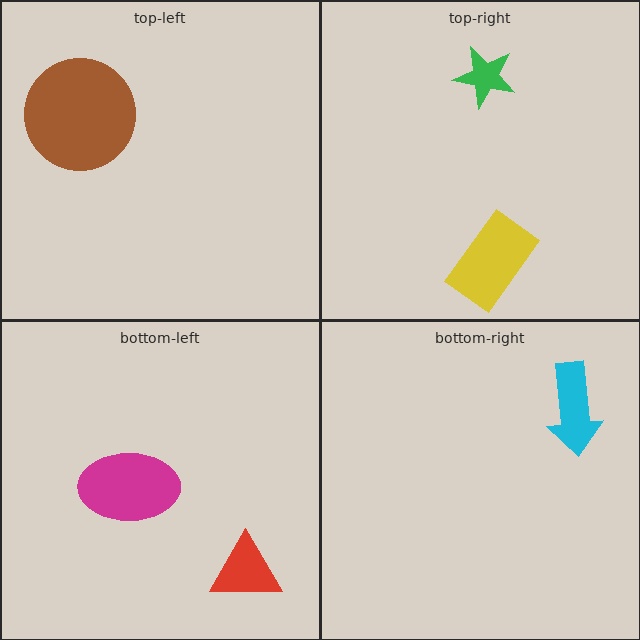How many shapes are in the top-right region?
2.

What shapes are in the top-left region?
The brown circle.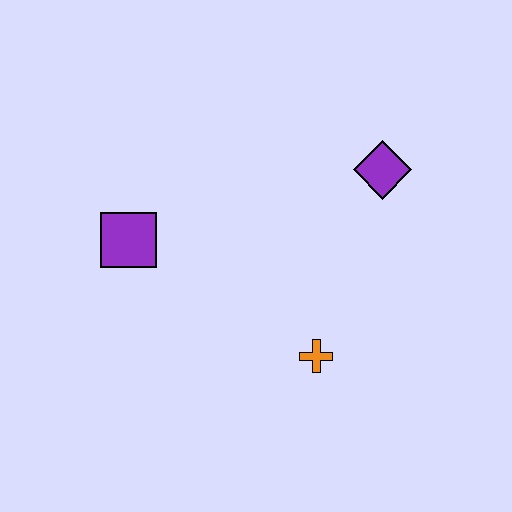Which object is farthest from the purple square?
The purple diamond is farthest from the purple square.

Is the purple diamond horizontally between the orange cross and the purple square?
No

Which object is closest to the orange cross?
The purple diamond is closest to the orange cross.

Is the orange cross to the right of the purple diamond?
No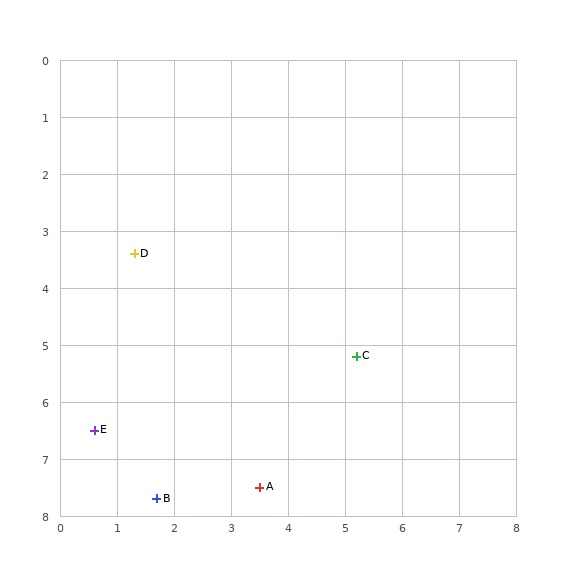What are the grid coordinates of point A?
Point A is at approximately (3.5, 7.5).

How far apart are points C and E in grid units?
Points C and E are about 4.8 grid units apart.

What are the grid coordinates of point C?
Point C is at approximately (5.2, 5.2).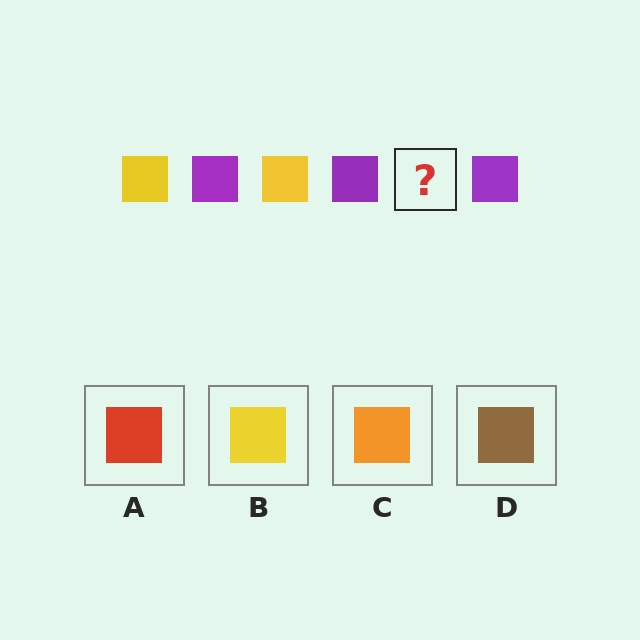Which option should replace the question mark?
Option B.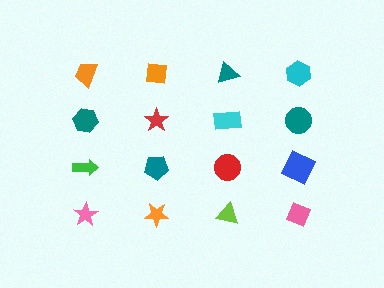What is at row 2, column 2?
A red star.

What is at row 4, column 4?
A pink diamond.